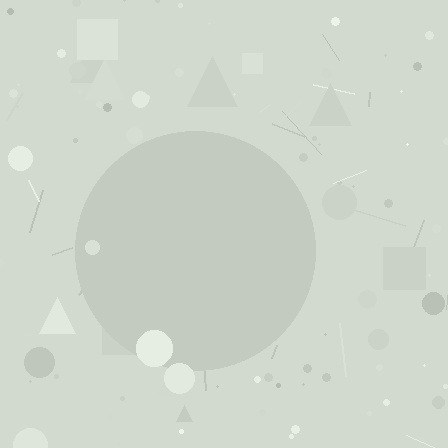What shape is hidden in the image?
A circle is hidden in the image.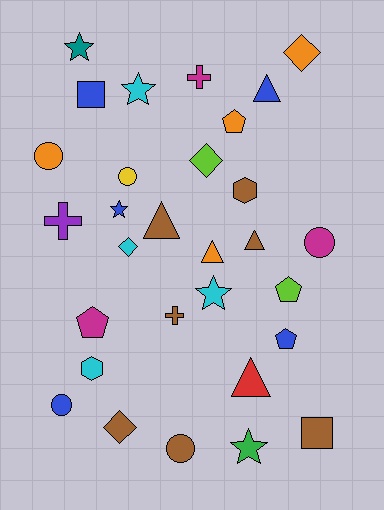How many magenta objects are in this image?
There are 3 magenta objects.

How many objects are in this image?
There are 30 objects.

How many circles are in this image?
There are 5 circles.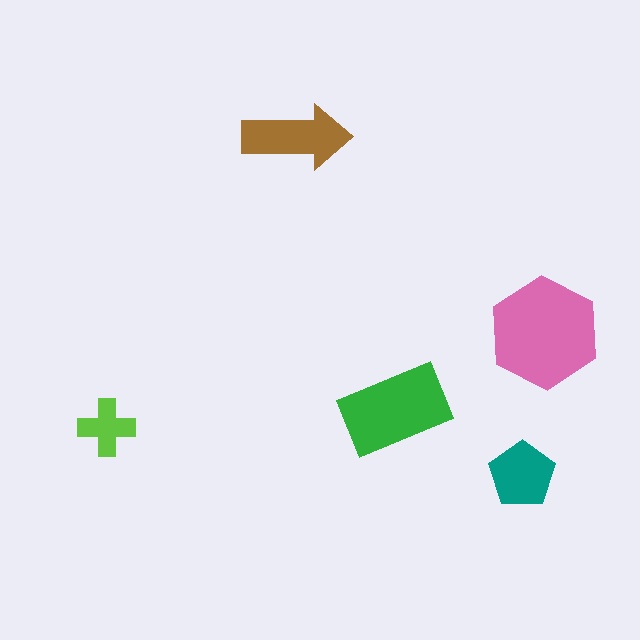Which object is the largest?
The pink hexagon.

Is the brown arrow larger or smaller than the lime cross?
Larger.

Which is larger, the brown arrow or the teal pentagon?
The brown arrow.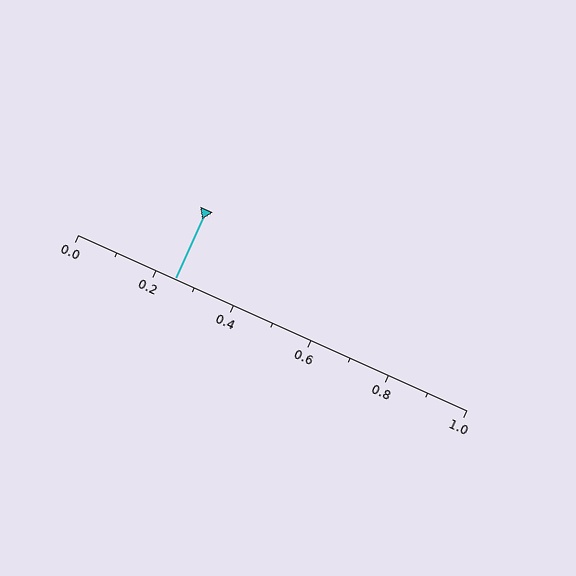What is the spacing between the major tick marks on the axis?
The major ticks are spaced 0.2 apart.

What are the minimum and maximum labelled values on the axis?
The axis runs from 0.0 to 1.0.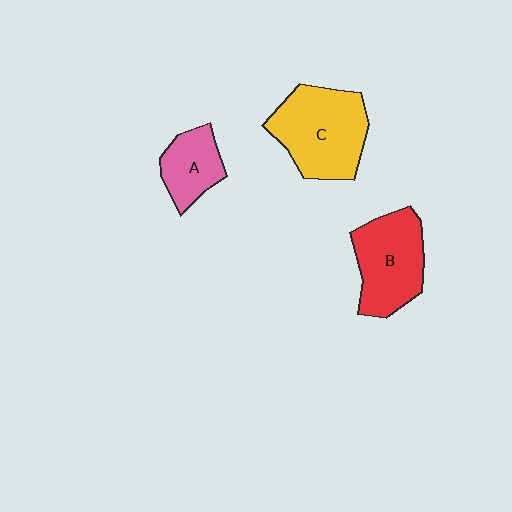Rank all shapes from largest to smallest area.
From largest to smallest: C (yellow), B (red), A (pink).